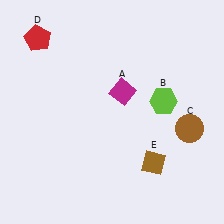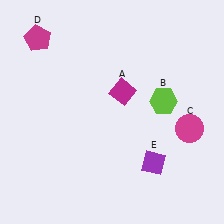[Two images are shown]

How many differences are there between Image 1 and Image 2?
There are 3 differences between the two images.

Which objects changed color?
C changed from brown to magenta. D changed from red to magenta. E changed from brown to purple.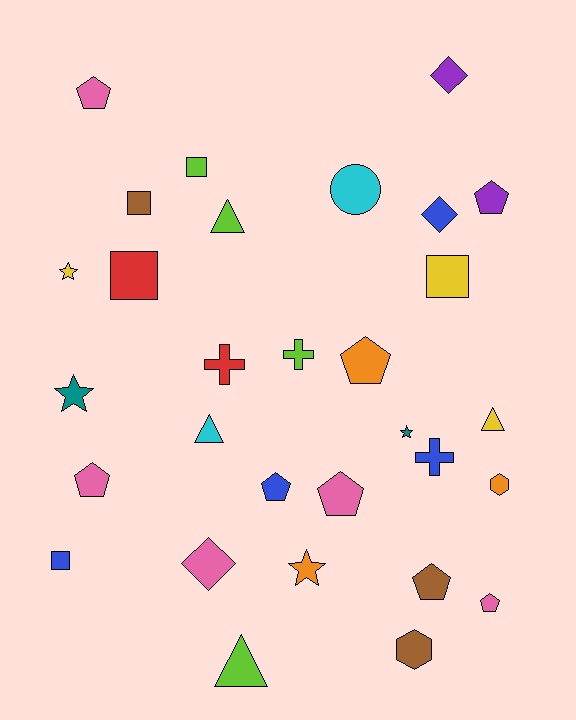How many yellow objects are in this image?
There are 3 yellow objects.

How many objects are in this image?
There are 30 objects.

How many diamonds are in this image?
There are 3 diamonds.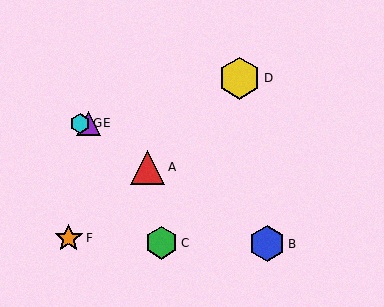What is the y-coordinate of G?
Object G is at y≈123.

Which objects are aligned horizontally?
Objects E, G are aligned horizontally.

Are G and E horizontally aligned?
Yes, both are at y≈123.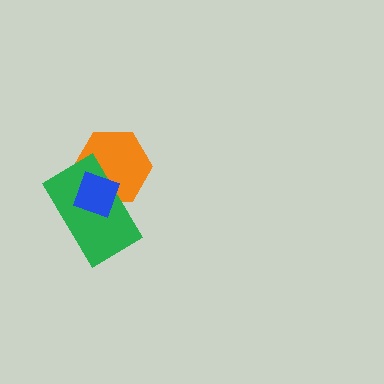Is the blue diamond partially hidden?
No, no other shape covers it.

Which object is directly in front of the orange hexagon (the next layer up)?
The green rectangle is directly in front of the orange hexagon.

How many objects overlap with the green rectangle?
2 objects overlap with the green rectangle.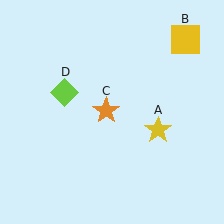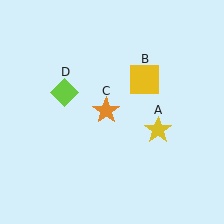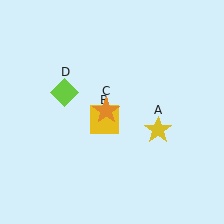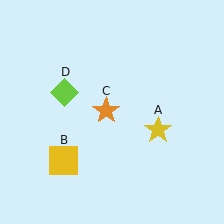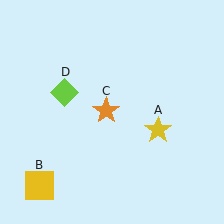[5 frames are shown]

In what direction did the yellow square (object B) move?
The yellow square (object B) moved down and to the left.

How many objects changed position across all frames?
1 object changed position: yellow square (object B).